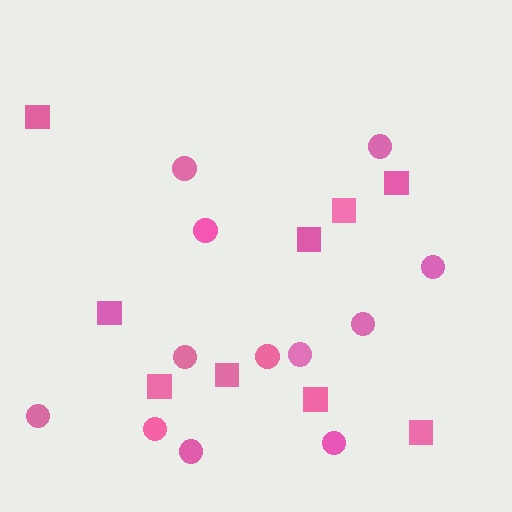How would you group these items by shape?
There are 2 groups: one group of squares (9) and one group of circles (12).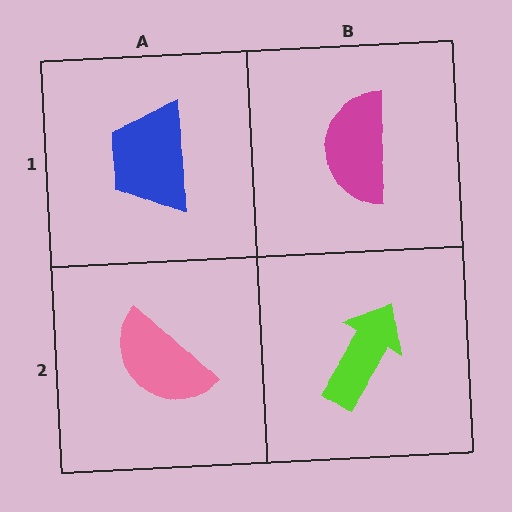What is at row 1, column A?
A blue trapezoid.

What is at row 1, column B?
A magenta semicircle.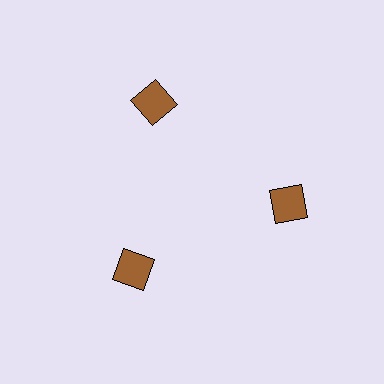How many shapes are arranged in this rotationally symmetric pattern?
There are 3 shapes, arranged in 3 groups of 1.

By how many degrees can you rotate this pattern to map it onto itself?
The pattern maps onto itself every 120 degrees of rotation.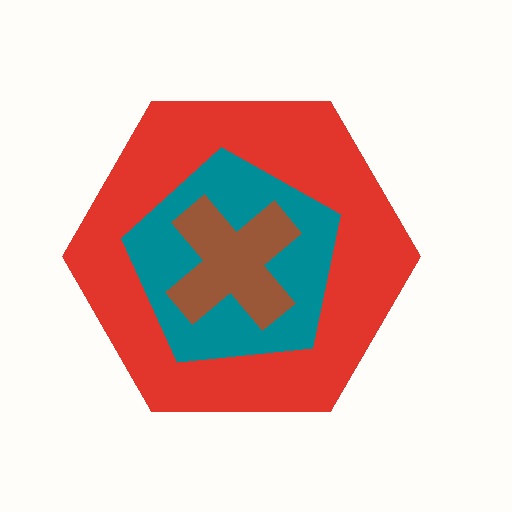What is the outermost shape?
The red hexagon.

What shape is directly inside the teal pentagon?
The brown cross.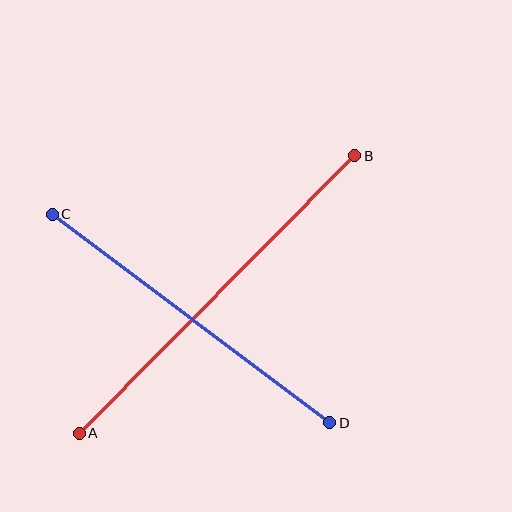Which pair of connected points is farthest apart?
Points A and B are farthest apart.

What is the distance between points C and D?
The distance is approximately 347 pixels.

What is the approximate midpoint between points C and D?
The midpoint is at approximately (191, 319) pixels.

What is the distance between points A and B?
The distance is approximately 391 pixels.